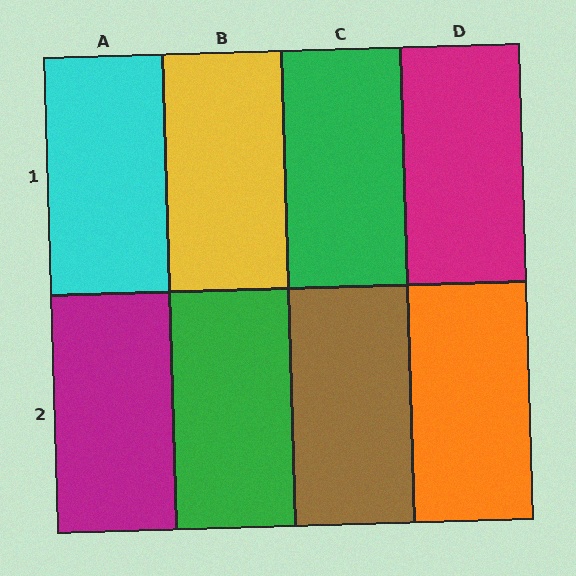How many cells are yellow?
1 cell is yellow.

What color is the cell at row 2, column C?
Brown.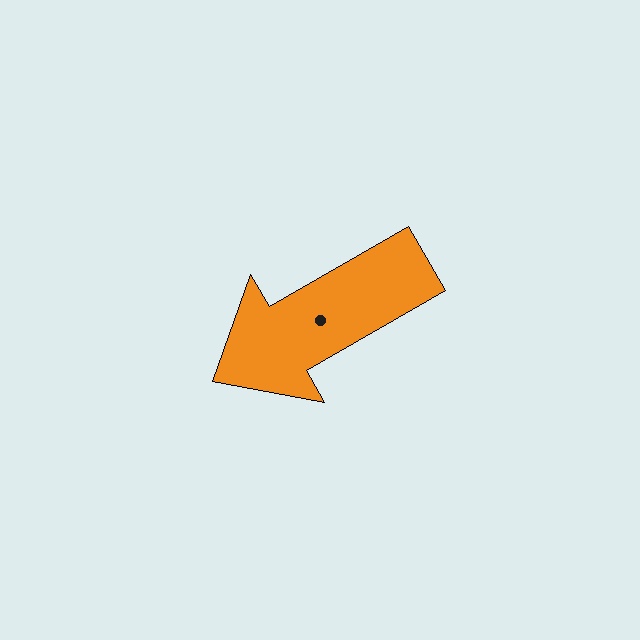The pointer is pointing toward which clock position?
Roughly 8 o'clock.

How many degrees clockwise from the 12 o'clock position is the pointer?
Approximately 240 degrees.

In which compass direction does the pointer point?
Southwest.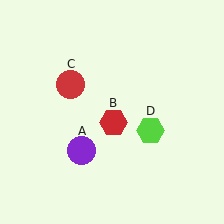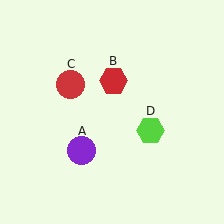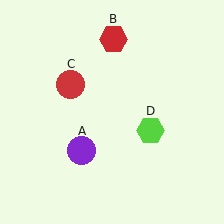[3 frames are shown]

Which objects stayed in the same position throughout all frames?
Purple circle (object A) and red circle (object C) and lime hexagon (object D) remained stationary.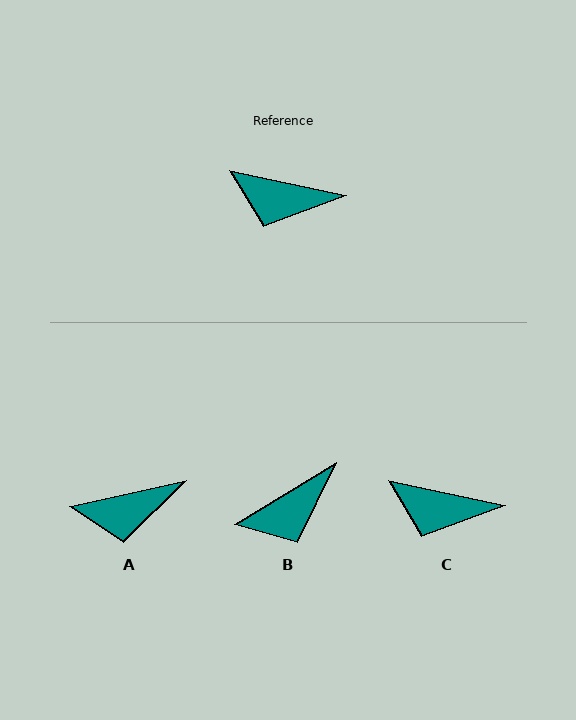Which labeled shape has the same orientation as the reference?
C.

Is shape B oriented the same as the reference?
No, it is off by about 44 degrees.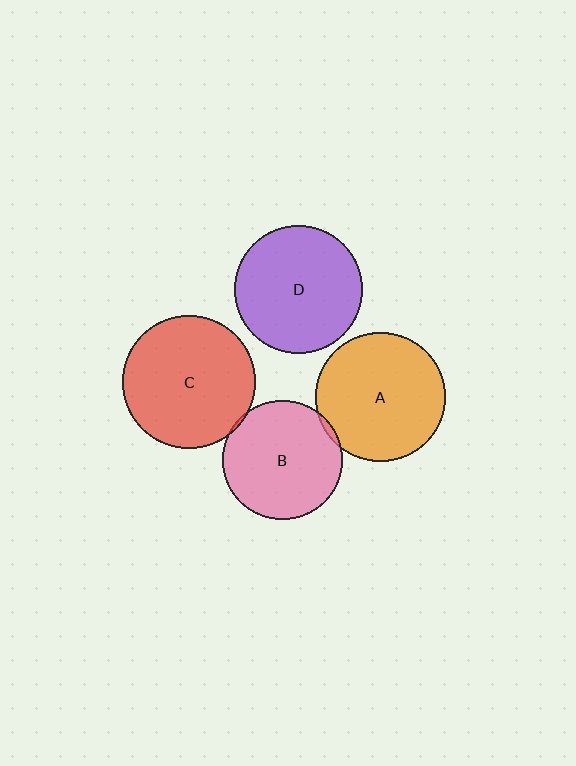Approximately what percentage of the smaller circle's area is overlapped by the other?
Approximately 5%.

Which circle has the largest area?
Circle C (red).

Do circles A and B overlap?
Yes.